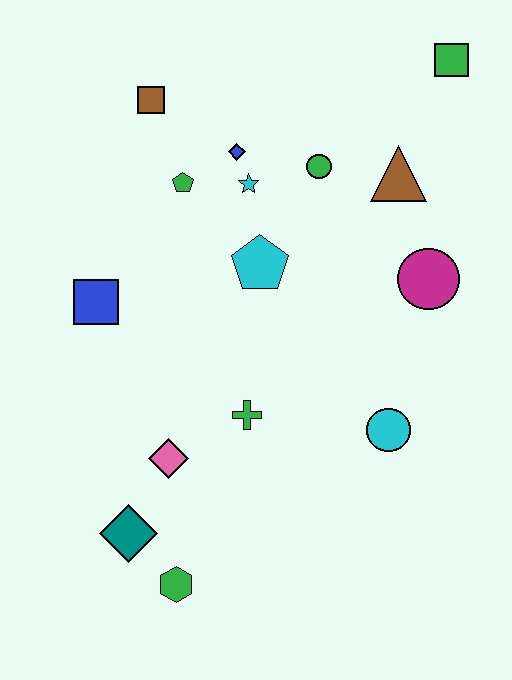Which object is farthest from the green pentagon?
The green hexagon is farthest from the green pentagon.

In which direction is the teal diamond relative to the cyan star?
The teal diamond is below the cyan star.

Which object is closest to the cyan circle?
The green cross is closest to the cyan circle.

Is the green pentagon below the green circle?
Yes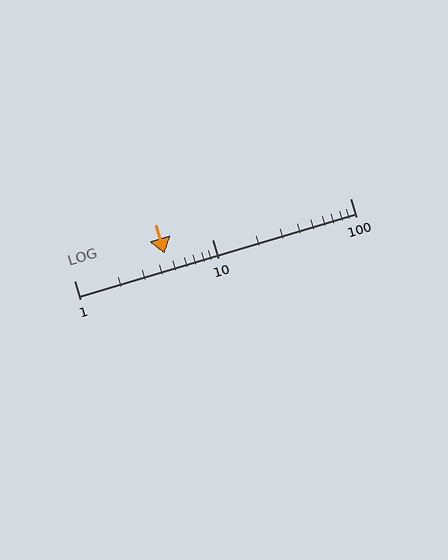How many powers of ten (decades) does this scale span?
The scale spans 2 decades, from 1 to 100.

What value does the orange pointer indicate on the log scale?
The pointer indicates approximately 4.5.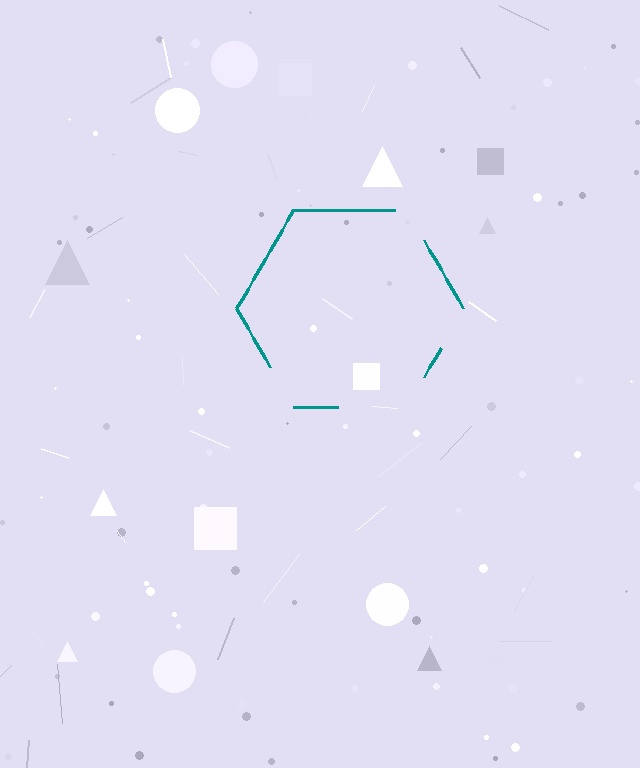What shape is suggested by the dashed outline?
The dashed outline suggests a hexagon.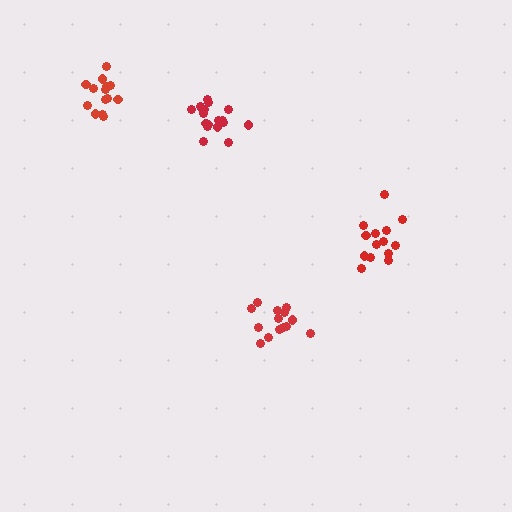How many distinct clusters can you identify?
There are 4 distinct clusters.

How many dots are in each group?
Group 1: 18 dots, Group 2: 14 dots, Group 3: 14 dots, Group 4: 14 dots (60 total).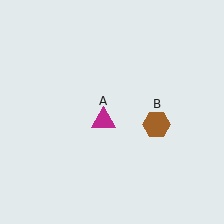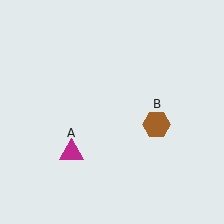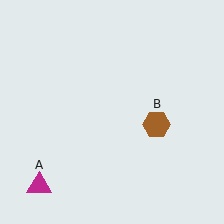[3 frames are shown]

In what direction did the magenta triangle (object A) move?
The magenta triangle (object A) moved down and to the left.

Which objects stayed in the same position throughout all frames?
Brown hexagon (object B) remained stationary.